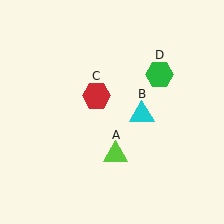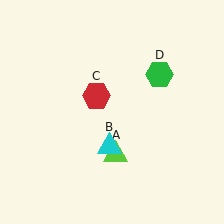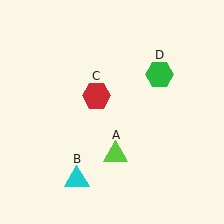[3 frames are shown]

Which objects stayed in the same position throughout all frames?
Lime triangle (object A) and red hexagon (object C) and green hexagon (object D) remained stationary.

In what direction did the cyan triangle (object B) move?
The cyan triangle (object B) moved down and to the left.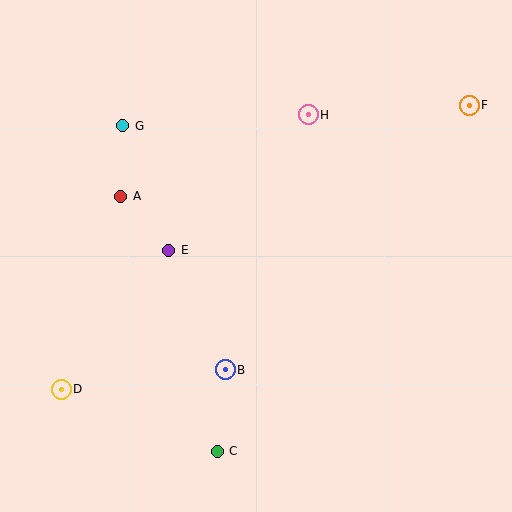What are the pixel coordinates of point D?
Point D is at (61, 390).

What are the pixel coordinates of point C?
Point C is at (217, 451).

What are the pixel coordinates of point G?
Point G is at (123, 126).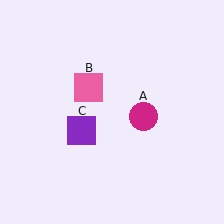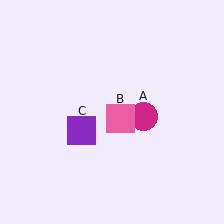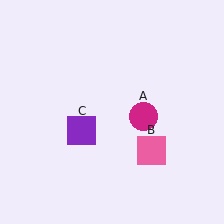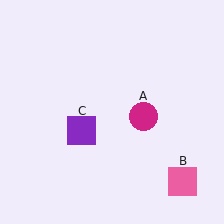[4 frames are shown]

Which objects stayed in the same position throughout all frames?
Magenta circle (object A) and purple square (object C) remained stationary.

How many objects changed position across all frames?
1 object changed position: pink square (object B).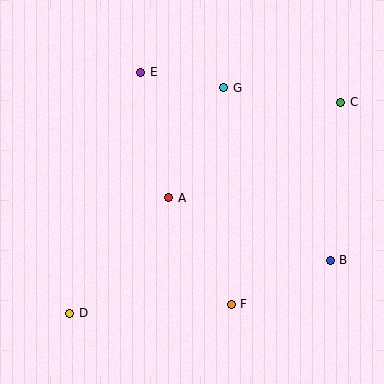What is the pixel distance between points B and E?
The distance between B and E is 267 pixels.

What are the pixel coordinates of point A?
Point A is at (169, 198).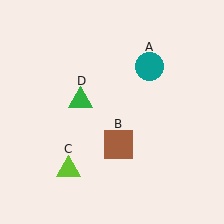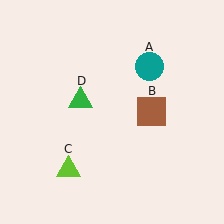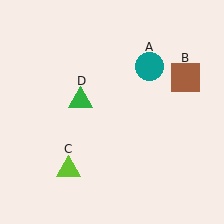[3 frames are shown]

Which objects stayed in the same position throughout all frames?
Teal circle (object A) and lime triangle (object C) and green triangle (object D) remained stationary.